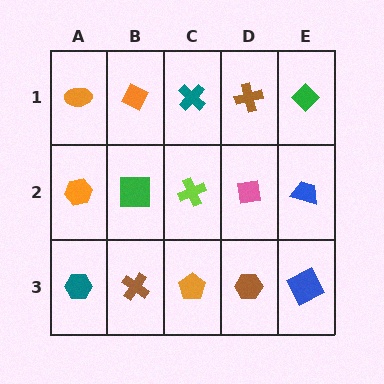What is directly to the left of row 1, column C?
An orange diamond.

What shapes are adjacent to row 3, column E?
A blue trapezoid (row 2, column E), a brown hexagon (row 3, column D).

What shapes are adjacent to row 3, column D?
A pink square (row 2, column D), an orange pentagon (row 3, column C), a blue square (row 3, column E).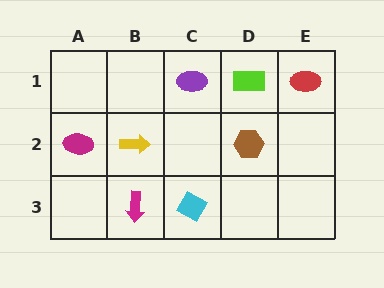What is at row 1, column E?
A red ellipse.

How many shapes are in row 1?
3 shapes.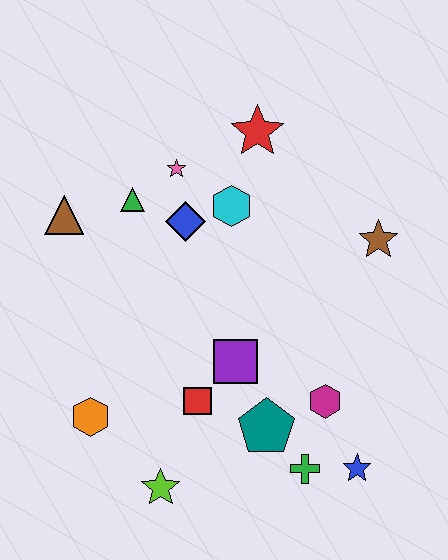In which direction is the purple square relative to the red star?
The purple square is below the red star.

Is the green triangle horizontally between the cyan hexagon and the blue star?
No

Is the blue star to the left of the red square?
No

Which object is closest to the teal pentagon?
The green cross is closest to the teal pentagon.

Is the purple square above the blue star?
Yes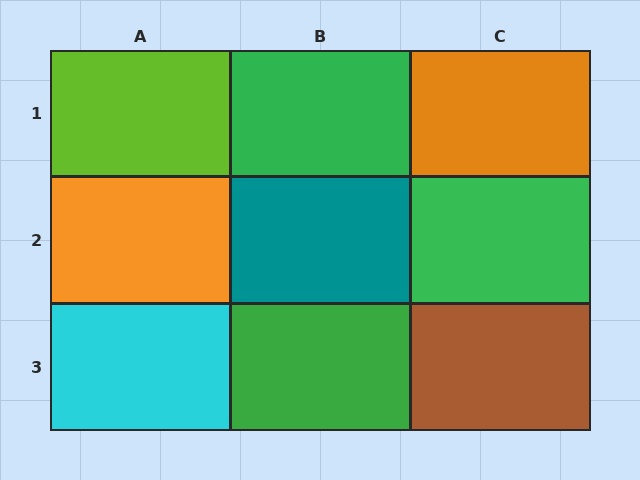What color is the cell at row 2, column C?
Green.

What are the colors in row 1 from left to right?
Lime, green, orange.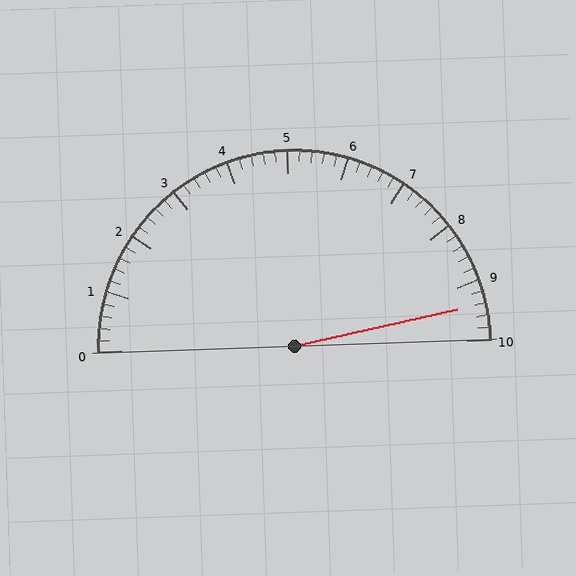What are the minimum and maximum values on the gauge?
The gauge ranges from 0 to 10.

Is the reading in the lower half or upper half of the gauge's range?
The reading is in the upper half of the range (0 to 10).